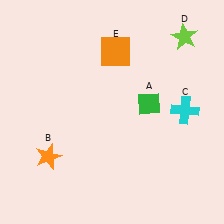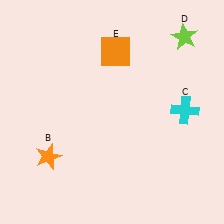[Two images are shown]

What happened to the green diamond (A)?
The green diamond (A) was removed in Image 2. It was in the top-right area of Image 1.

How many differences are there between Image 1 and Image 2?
There is 1 difference between the two images.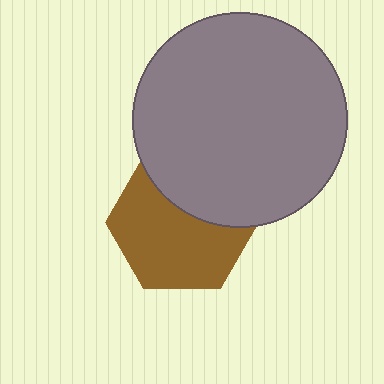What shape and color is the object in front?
The object in front is a gray circle.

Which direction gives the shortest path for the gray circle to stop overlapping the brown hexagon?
Moving up gives the shortest separation.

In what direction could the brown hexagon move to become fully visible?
The brown hexagon could move down. That would shift it out from behind the gray circle entirely.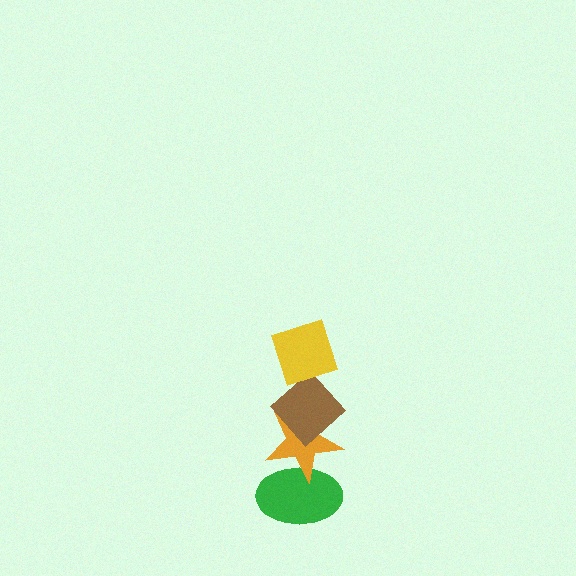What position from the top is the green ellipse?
The green ellipse is 4th from the top.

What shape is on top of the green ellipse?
The orange star is on top of the green ellipse.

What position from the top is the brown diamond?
The brown diamond is 2nd from the top.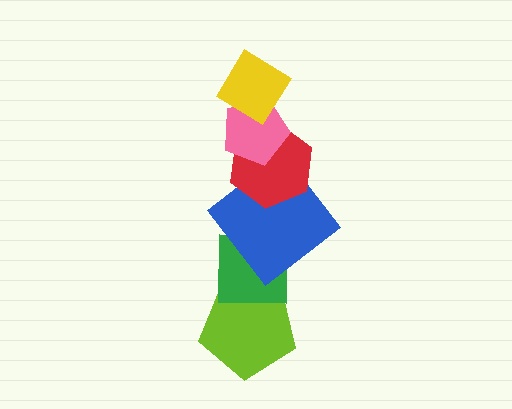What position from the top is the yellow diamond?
The yellow diamond is 1st from the top.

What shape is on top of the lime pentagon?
The green square is on top of the lime pentagon.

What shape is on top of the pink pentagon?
The yellow diamond is on top of the pink pentagon.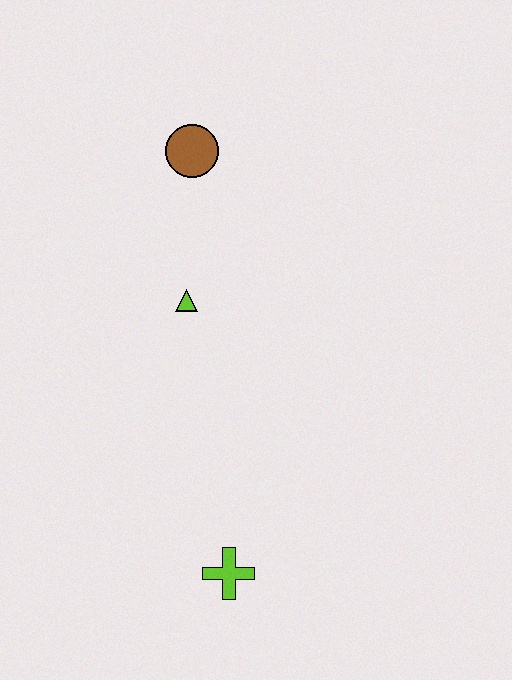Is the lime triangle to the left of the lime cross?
Yes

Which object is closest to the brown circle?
The lime triangle is closest to the brown circle.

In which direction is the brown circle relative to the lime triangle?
The brown circle is above the lime triangle.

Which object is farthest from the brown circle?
The lime cross is farthest from the brown circle.